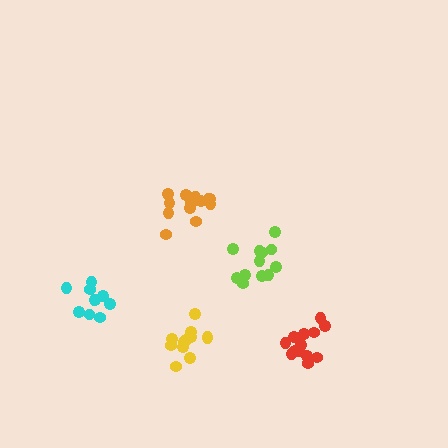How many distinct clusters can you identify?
There are 5 distinct clusters.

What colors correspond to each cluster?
The clusters are colored: lime, cyan, orange, red, yellow.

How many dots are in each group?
Group 1: 13 dots, Group 2: 10 dots, Group 3: 14 dots, Group 4: 13 dots, Group 5: 12 dots (62 total).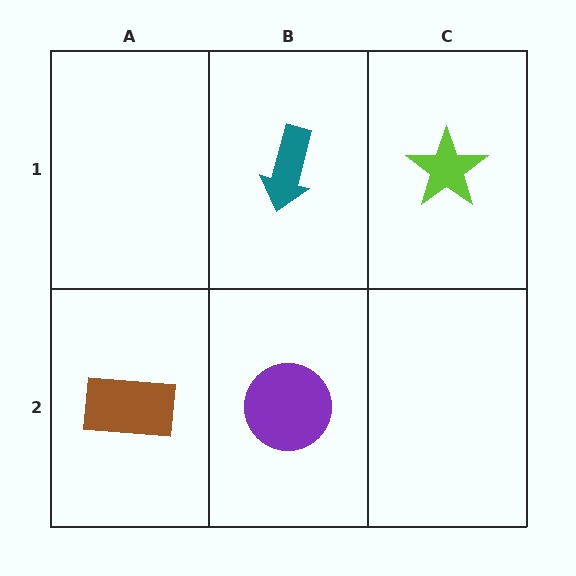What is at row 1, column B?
A teal arrow.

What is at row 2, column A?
A brown rectangle.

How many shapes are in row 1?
2 shapes.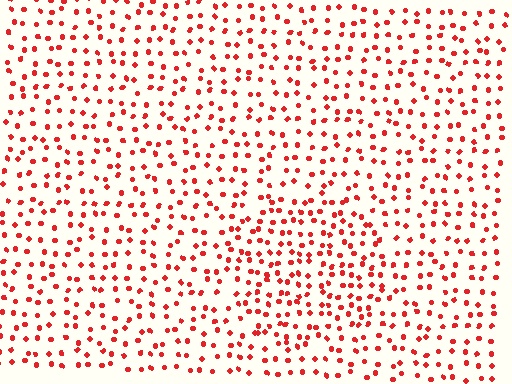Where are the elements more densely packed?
The elements are more densely packed inside the circle boundary.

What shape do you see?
I see a circle.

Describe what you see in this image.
The image contains small red elements arranged at two different densities. A circle-shaped region is visible where the elements are more densely packed than the surrounding area.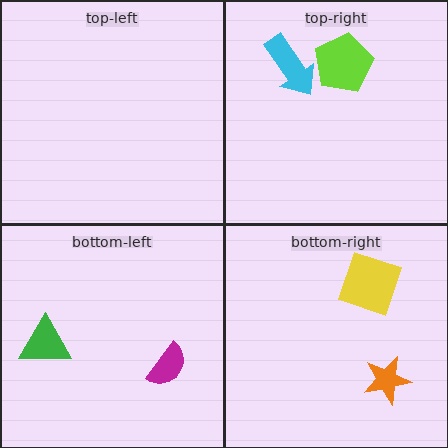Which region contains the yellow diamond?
The bottom-right region.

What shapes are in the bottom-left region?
The green triangle, the magenta semicircle.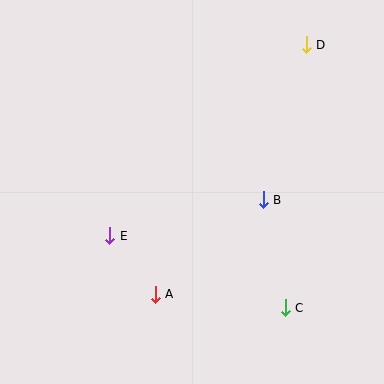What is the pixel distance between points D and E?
The distance between D and E is 274 pixels.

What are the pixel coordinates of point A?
Point A is at (155, 294).